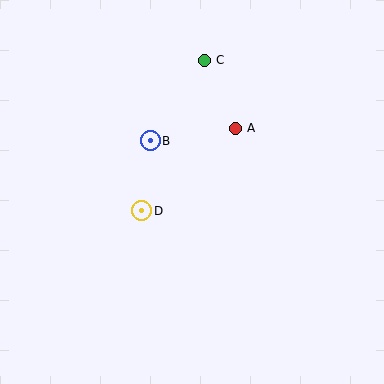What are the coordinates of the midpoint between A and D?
The midpoint between A and D is at (188, 169).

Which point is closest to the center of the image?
Point D at (142, 211) is closest to the center.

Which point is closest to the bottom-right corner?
Point A is closest to the bottom-right corner.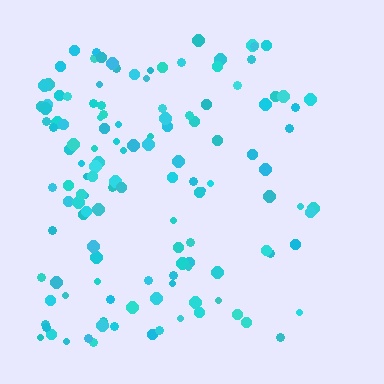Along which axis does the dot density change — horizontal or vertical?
Horizontal.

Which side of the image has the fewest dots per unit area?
The right.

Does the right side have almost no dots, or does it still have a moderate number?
Still a moderate number, just noticeably fewer than the left.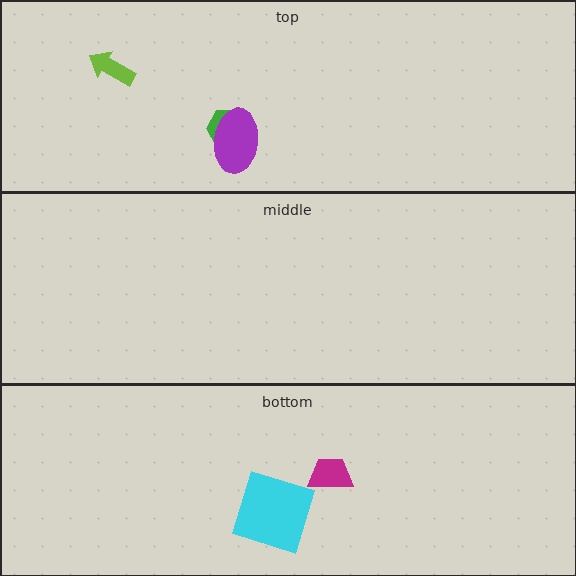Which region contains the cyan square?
The bottom region.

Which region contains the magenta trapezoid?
The bottom region.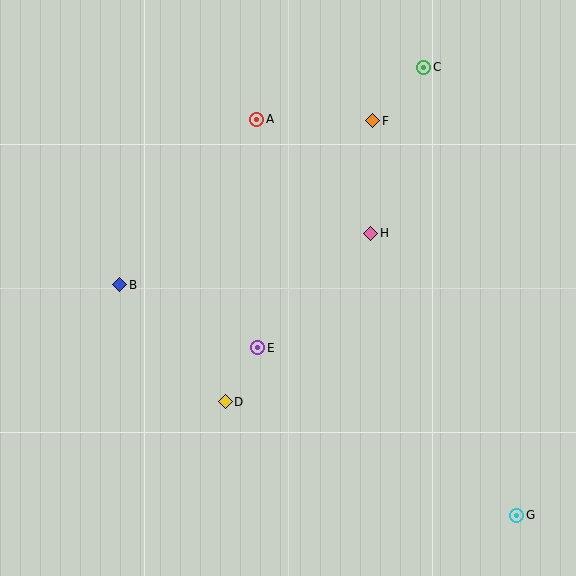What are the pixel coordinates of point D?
Point D is at (225, 402).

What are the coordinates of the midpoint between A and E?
The midpoint between A and E is at (257, 233).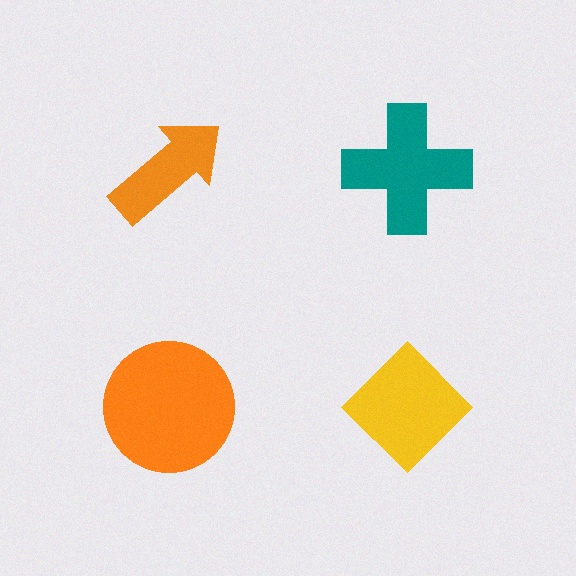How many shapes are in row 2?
2 shapes.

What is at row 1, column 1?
An orange arrow.